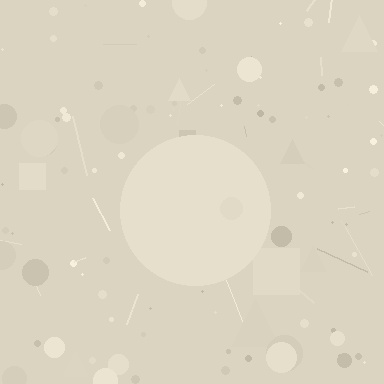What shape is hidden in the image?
A circle is hidden in the image.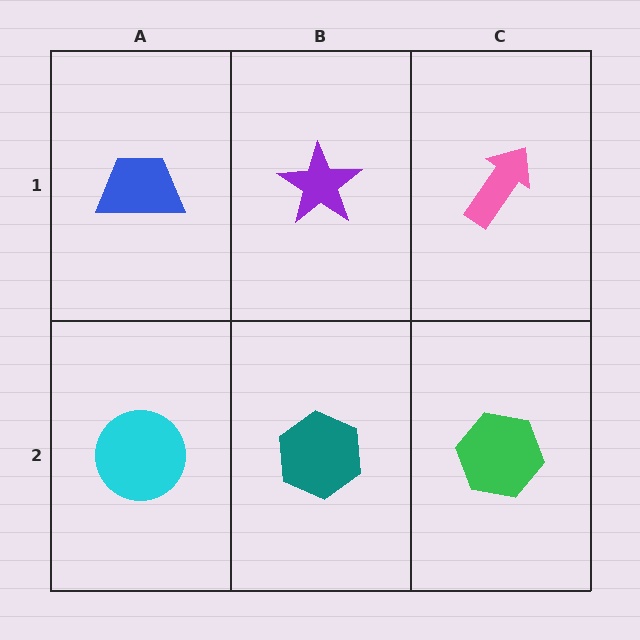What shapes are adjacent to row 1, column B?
A teal hexagon (row 2, column B), a blue trapezoid (row 1, column A), a pink arrow (row 1, column C).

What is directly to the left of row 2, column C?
A teal hexagon.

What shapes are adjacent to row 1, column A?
A cyan circle (row 2, column A), a purple star (row 1, column B).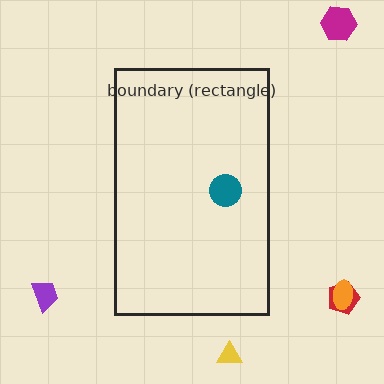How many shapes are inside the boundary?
1 inside, 5 outside.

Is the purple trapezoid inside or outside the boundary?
Outside.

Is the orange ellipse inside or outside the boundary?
Outside.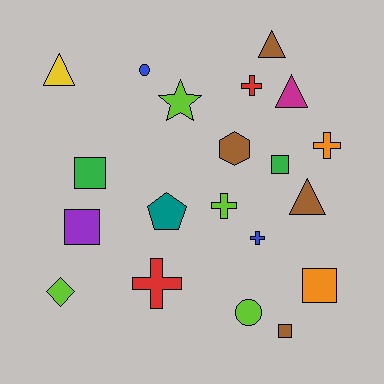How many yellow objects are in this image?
There is 1 yellow object.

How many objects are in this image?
There are 20 objects.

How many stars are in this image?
There is 1 star.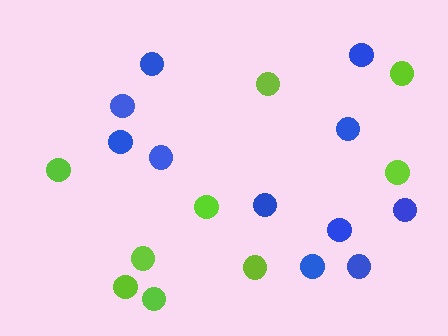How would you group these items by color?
There are 2 groups: one group of blue circles (11) and one group of lime circles (9).